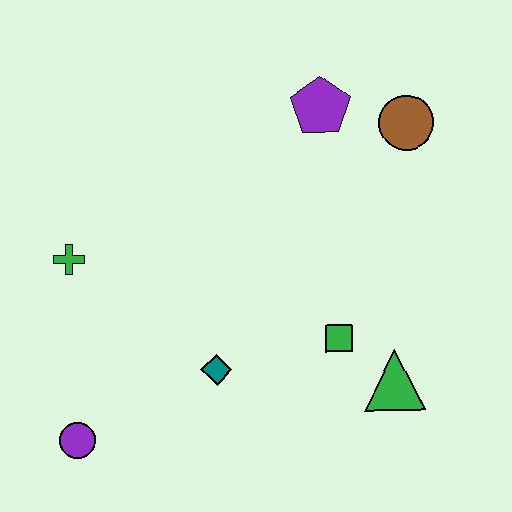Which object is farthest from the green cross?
The brown circle is farthest from the green cross.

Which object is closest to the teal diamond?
The green square is closest to the teal diamond.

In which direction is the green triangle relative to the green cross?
The green triangle is to the right of the green cross.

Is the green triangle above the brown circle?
No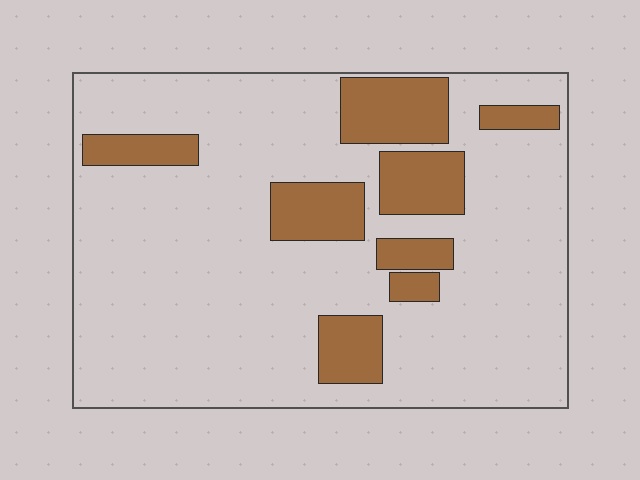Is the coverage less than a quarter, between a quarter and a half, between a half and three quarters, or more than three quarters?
Less than a quarter.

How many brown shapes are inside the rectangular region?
8.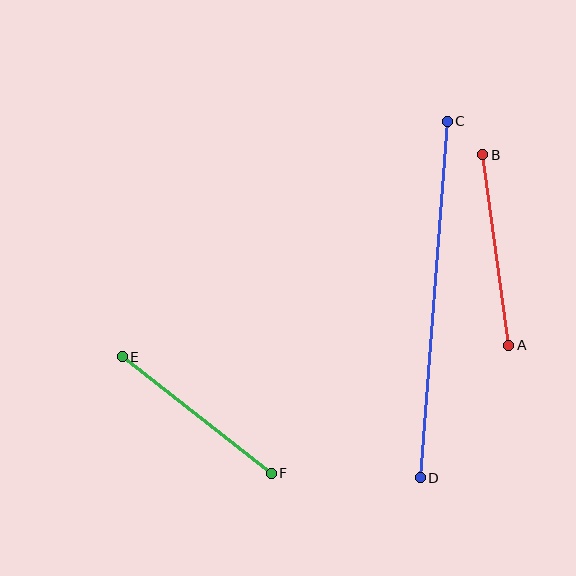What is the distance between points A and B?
The distance is approximately 192 pixels.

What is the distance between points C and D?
The distance is approximately 357 pixels.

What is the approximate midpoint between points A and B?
The midpoint is at approximately (496, 250) pixels.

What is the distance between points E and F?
The distance is approximately 189 pixels.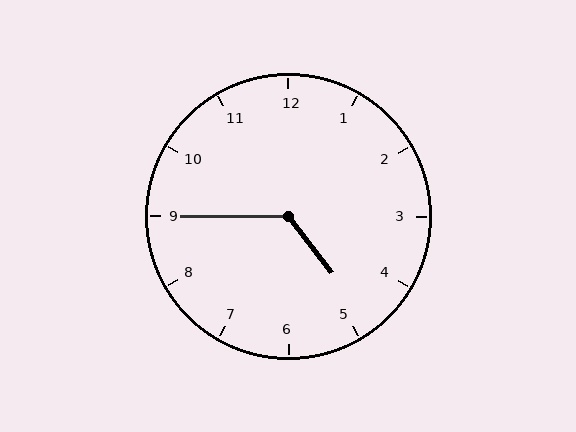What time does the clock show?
4:45.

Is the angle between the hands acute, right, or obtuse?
It is obtuse.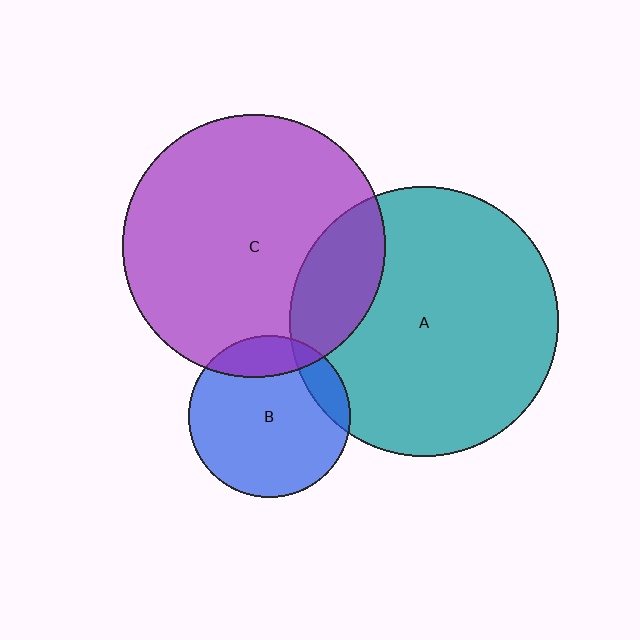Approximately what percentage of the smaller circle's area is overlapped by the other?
Approximately 15%.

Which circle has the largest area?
Circle A (teal).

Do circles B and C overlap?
Yes.